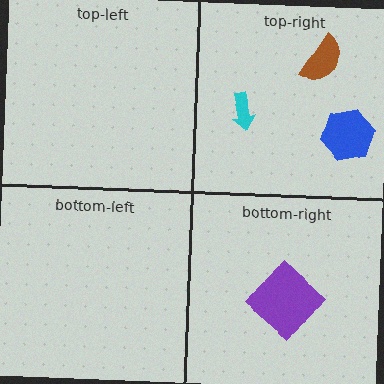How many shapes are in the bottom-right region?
1.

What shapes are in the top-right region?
The brown semicircle, the blue hexagon, the cyan arrow.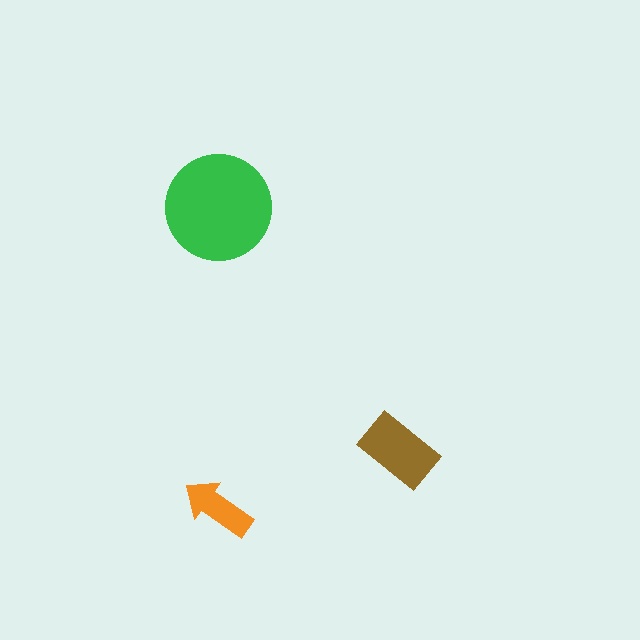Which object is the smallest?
The orange arrow.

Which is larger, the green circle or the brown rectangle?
The green circle.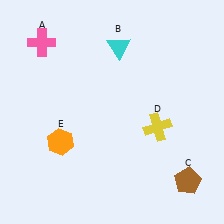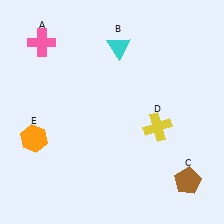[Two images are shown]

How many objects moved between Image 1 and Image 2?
1 object moved between the two images.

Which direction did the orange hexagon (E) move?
The orange hexagon (E) moved left.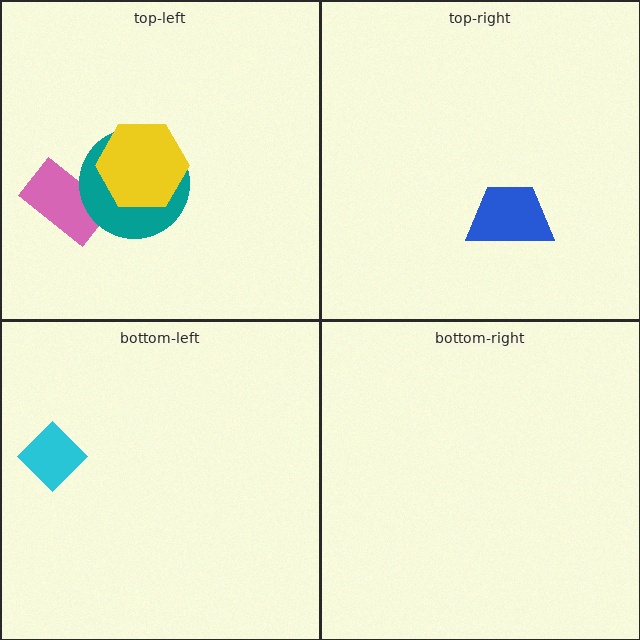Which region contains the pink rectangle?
The top-left region.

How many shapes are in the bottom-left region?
1.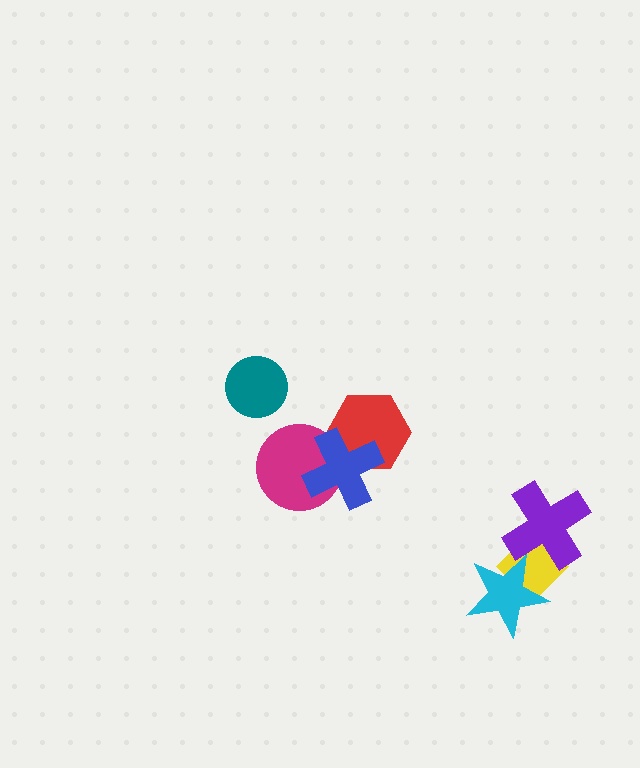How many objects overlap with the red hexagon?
1 object overlaps with the red hexagon.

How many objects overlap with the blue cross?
2 objects overlap with the blue cross.